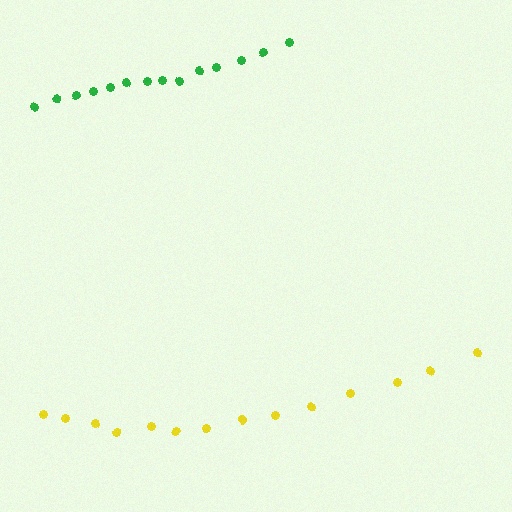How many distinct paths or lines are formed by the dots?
There are 2 distinct paths.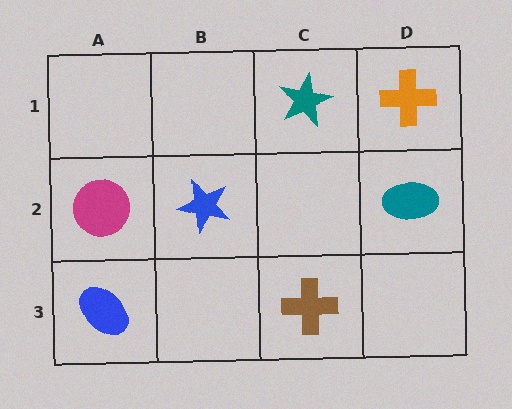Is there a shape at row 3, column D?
No, that cell is empty.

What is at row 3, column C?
A brown cross.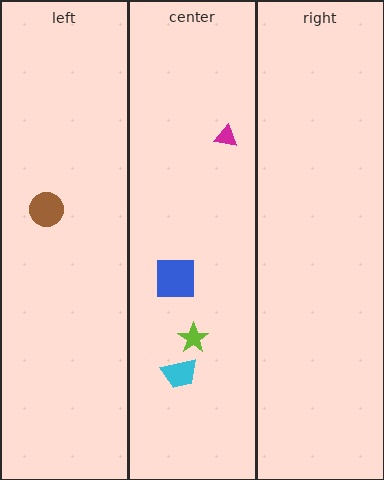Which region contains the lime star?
The center region.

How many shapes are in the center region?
4.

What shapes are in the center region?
The lime star, the blue square, the cyan trapezoid, the magenta triangle.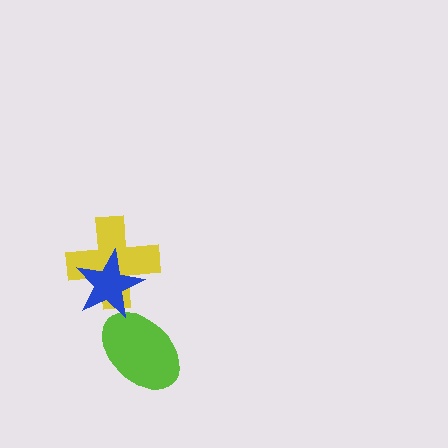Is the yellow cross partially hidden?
Yes, it is partially covered by another shape.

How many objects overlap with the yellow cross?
1 object overlaps with the yellow cross.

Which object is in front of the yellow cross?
The blue star is in front of the yellow cross.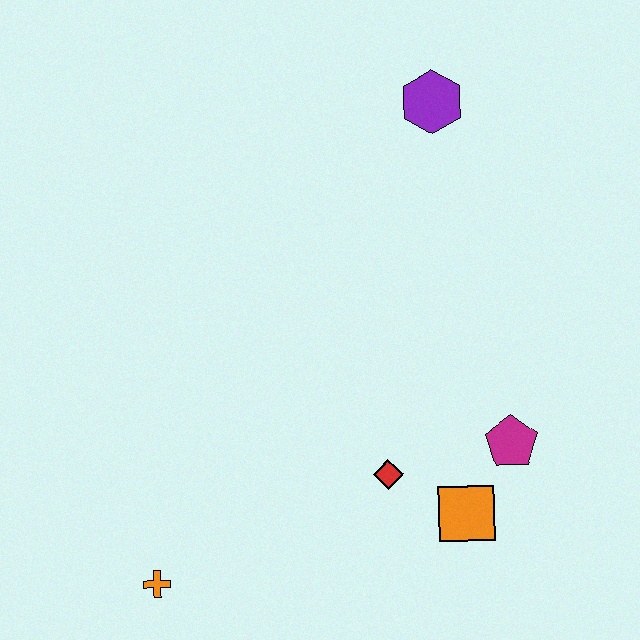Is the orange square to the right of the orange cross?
Yes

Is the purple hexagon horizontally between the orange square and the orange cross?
Yes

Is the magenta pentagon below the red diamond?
No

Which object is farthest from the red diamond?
The purple hexagon is farthest from the red diamond.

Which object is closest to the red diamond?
The orange square is closest to the red diamond.